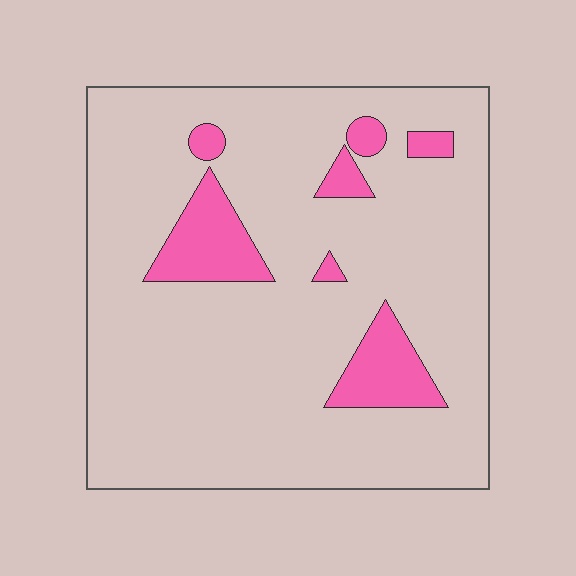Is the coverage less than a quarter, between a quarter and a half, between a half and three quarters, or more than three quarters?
Less than a quarter.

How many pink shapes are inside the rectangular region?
7.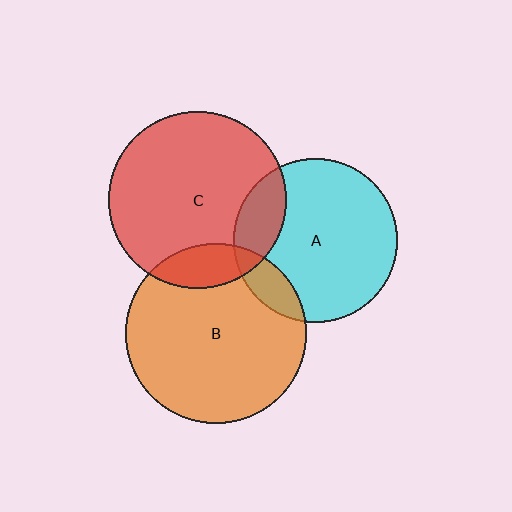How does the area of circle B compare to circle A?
Approximately 1.2 times.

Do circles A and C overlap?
Yes.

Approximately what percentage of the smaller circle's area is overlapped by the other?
Approximately 20%.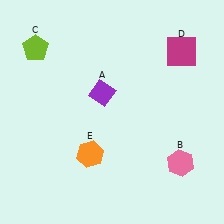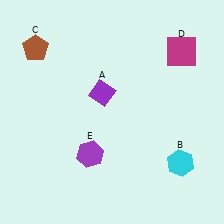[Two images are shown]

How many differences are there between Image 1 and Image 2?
There are 3 differences between the two images.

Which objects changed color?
B changed from pink to cyan. C changed from lime to brown. E changed from orange to purple.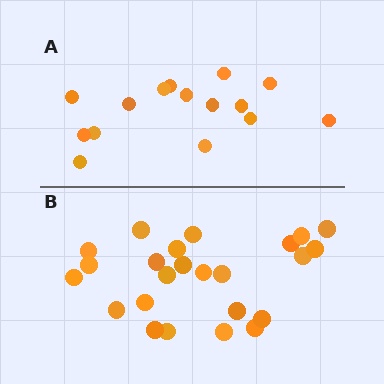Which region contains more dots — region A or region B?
Region B (the bottom region) has more dots.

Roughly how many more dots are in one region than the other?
Region B has roughly 8 or so more dots than region A.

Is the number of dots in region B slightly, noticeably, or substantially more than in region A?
Region B has substantially more. The ratio is roughly 1.6 to 1.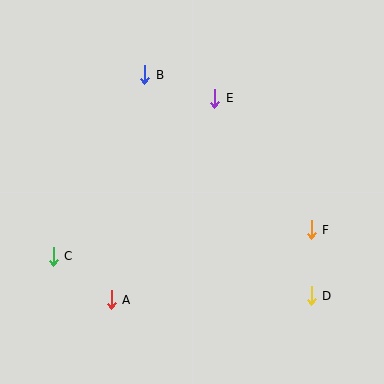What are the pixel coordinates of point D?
Point D is at (311, 296).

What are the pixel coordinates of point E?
Point E is at (215, 98).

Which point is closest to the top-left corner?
Point B is closest to the top-left corner.